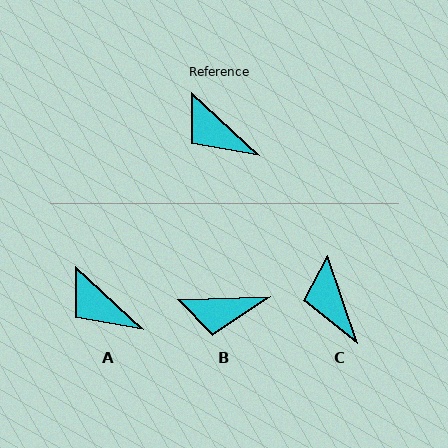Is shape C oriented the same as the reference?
No, it is off by about 28 degrees.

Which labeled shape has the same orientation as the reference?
A.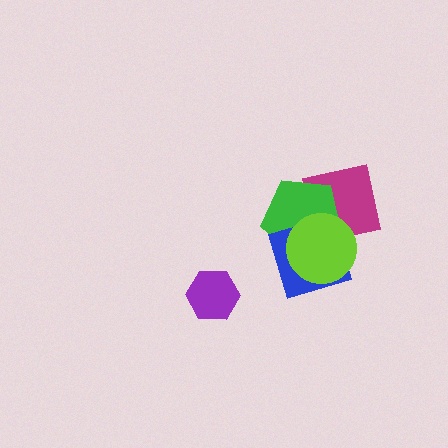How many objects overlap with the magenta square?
2 objects overlap with the magenta square.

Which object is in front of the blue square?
The lime circle is in front of the blue square.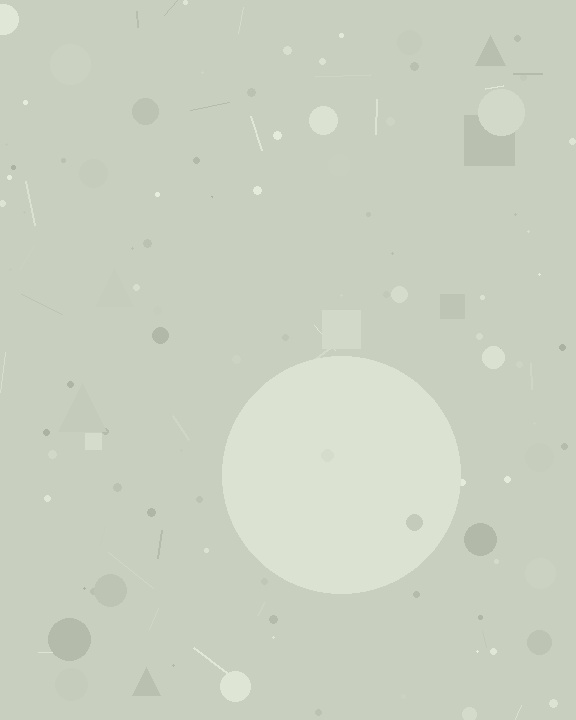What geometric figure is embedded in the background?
A circle is embedded in the background.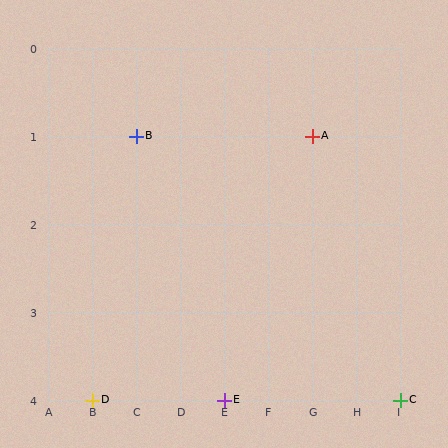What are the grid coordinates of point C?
Point C is at grid coordinates (I, 4).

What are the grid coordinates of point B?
Point B is at grid coordinates (C, 1).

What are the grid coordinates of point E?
Point E is at grid coordinates (E, 4).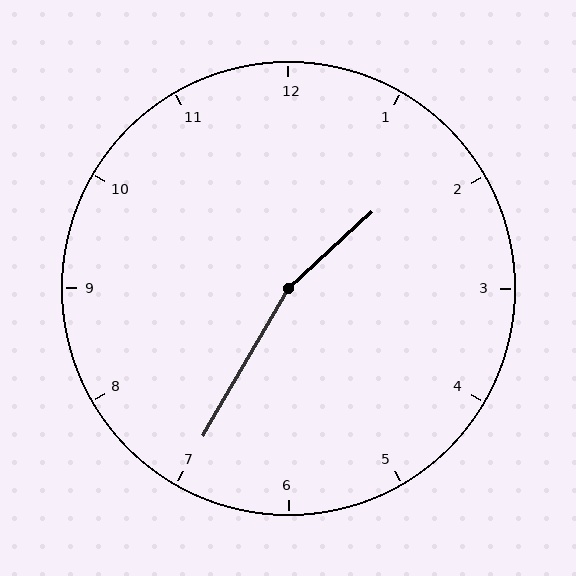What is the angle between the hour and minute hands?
Approximately 162 degrees.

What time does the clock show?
1:35.